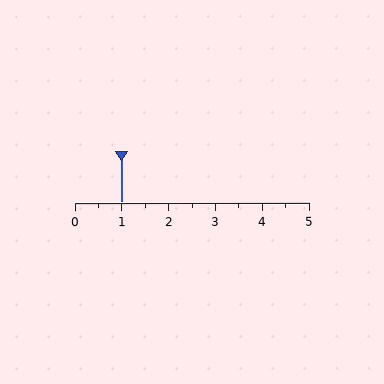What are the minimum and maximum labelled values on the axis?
The axis runs from 0 to 5.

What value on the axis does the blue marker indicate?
The marker indicates approximately 1.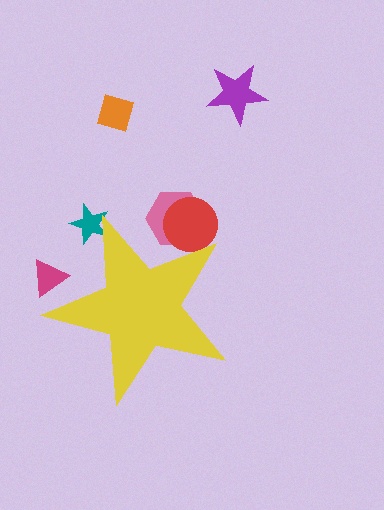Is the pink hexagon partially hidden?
Yes, the pink hexagon is partially hidden behind the yellow star.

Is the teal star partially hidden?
Yes, the teal star is partially hidden behind the yellow star.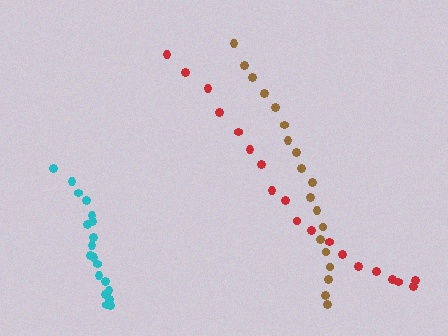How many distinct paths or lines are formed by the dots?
There are 3 distinct paths.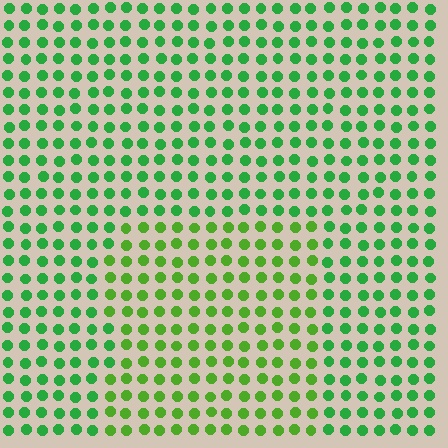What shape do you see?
I see a rectangle.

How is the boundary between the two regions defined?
The boundary is defined purely by a slight shift in hue (about 27 degrees). Spacing, size, and orientation are identical on both sides.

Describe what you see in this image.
The image is filled with small green elements in a uniform arrangement. A rectangle-shaped region is visible where the elements are tinted to a slightly different hue, forming a subtle color boundary.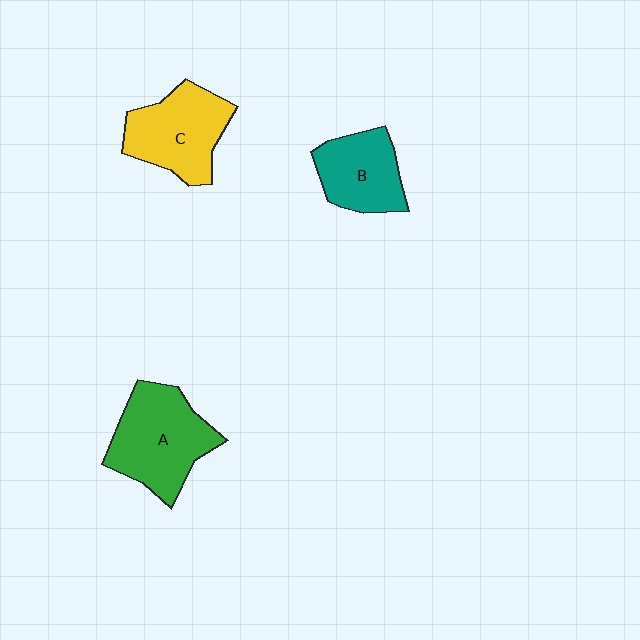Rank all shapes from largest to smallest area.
From largest to smallest: A (green), C (yellow), B (teal).